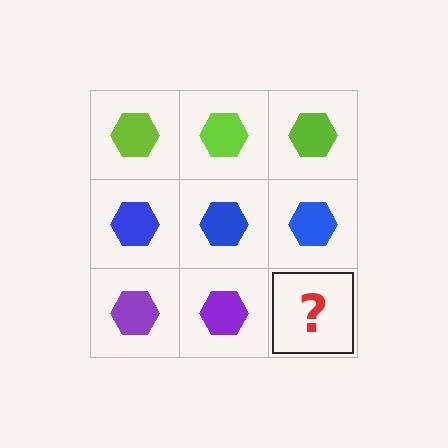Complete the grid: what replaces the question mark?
The question mark should be replaced with a purple hexagon.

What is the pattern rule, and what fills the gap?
The rule is that each row has a consistent color. The gap should be filled with a purple hexagon.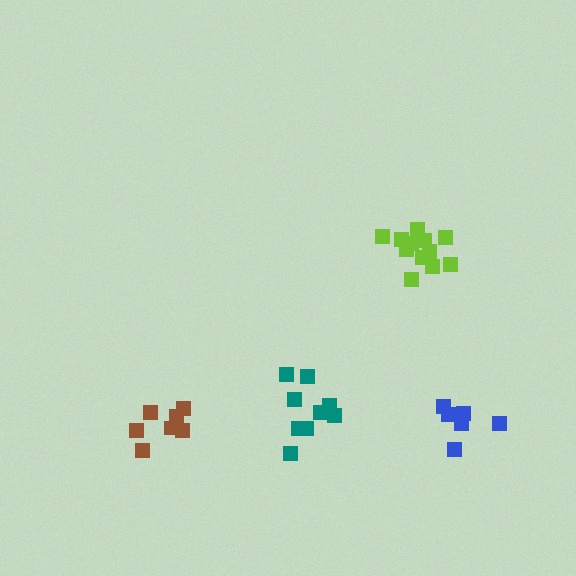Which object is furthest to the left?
The brown cluster is leftmost.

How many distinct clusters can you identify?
There are 4 distinct clusters.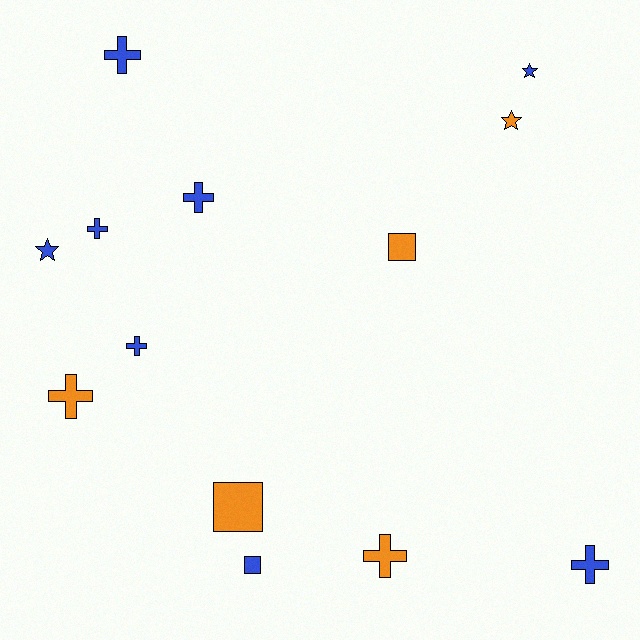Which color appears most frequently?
Blue, with 8 objects.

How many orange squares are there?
There are 2 orange squares.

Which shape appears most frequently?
Cross, with 7 objects.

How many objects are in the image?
There are 13 objects.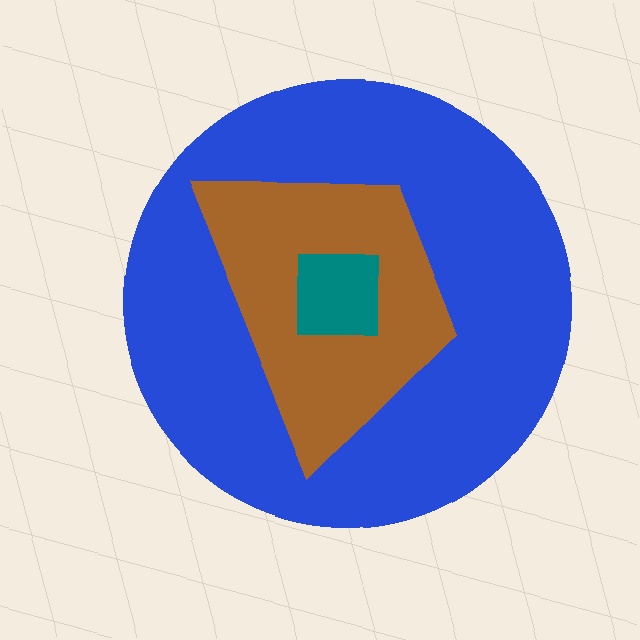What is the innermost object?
The teal square.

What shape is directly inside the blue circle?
The brown trapezoid.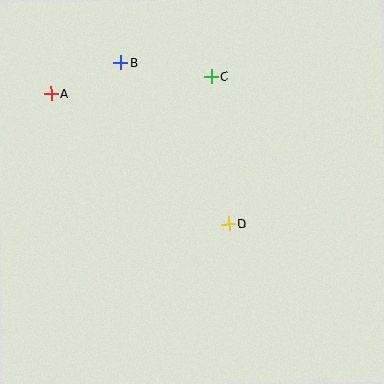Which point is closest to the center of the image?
Point D at (228, 224) is closest to the center.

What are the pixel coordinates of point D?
Point D is at (228, 224).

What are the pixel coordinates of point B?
Point B is at (121, 63).